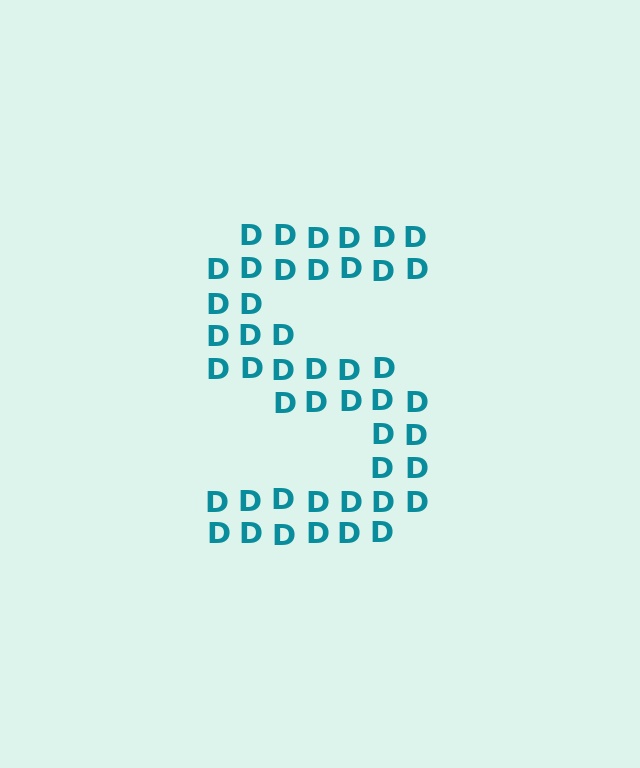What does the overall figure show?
The overall figure shows the letter S.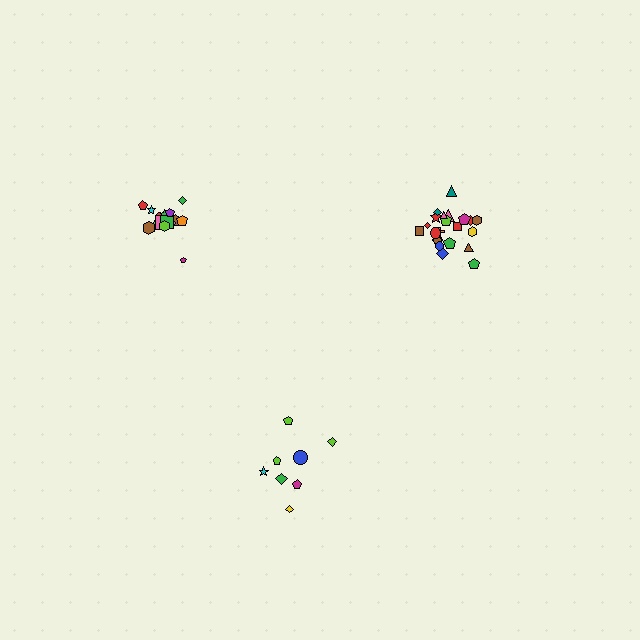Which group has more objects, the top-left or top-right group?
The top-right group.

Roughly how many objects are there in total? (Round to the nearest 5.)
Roughly 50 objects in total.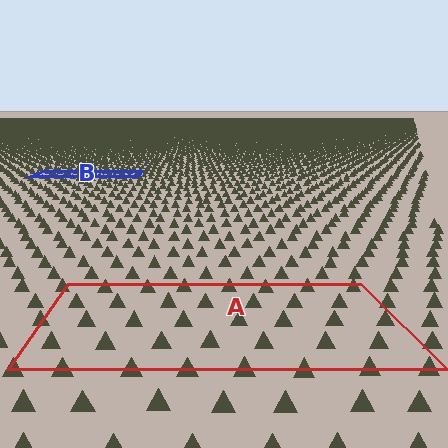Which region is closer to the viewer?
Region A is closer. The texture elements there are larger and more spread out.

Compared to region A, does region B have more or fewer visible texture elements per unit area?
Region B has more texture elements per unit area — they are packed more densely because it is farther away.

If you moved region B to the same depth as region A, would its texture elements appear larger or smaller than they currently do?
They would appear larger. At a closer depth, the same texture elements are projected at a bigger on-screen size.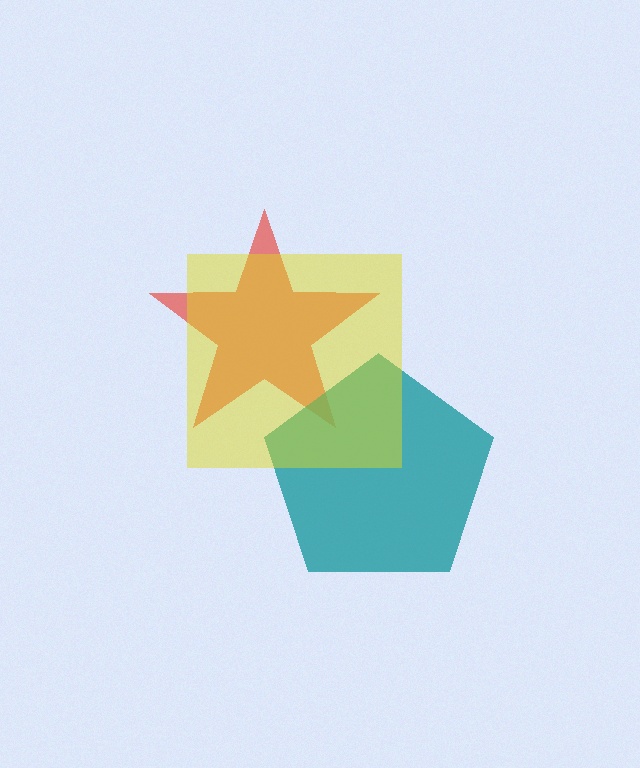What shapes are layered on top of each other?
The layered shapes are: a red star, a teal pentagon, a yellow square.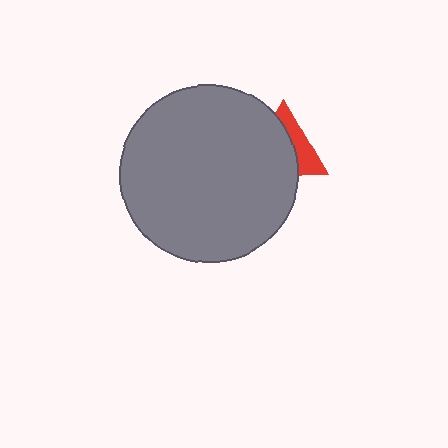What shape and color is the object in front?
The object in front is a gray circle.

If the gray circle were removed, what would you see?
You would see the complete red triangle.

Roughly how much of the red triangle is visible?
A small part of it is visible (roughly 38%).